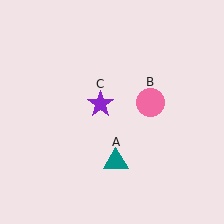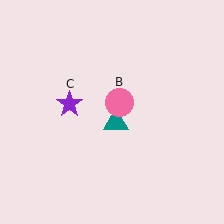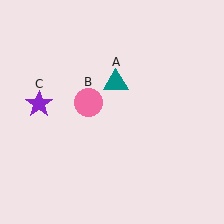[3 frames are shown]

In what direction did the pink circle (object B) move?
The pink circle (object B) moved left.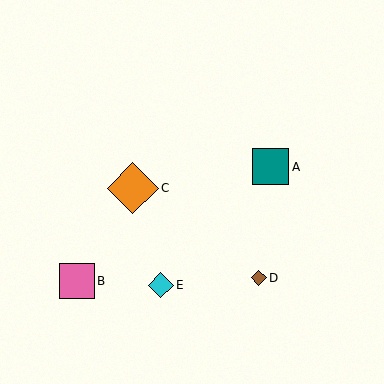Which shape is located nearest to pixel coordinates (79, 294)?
The pink square (labeled B) at (77, 281) is nearest to that location.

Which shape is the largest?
The orange diamond (labeled C) is the largest.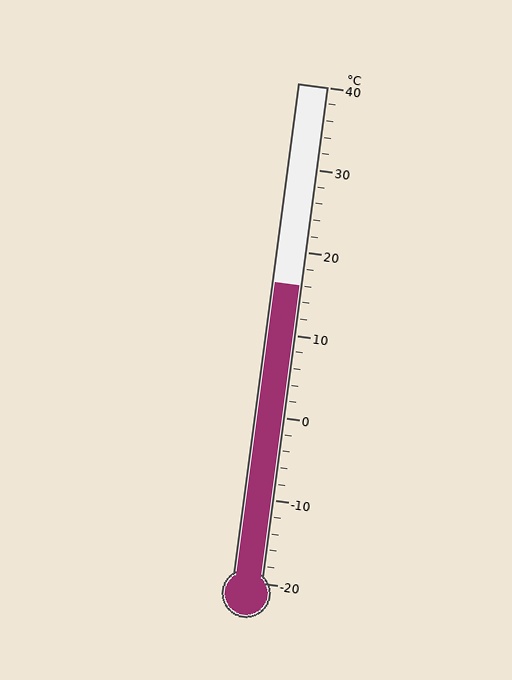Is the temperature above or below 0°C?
The temperature is above 0°C.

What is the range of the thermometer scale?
The thermometer scale ranges from -20°C to 40°C.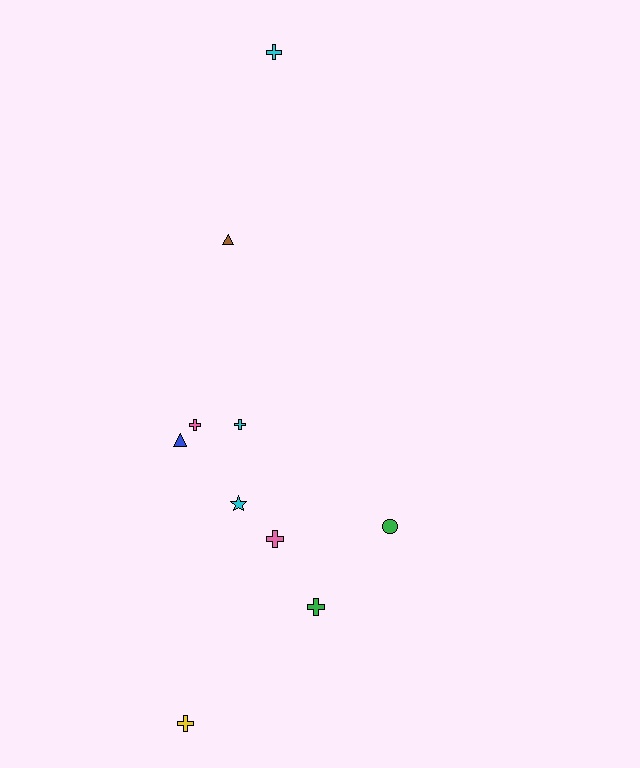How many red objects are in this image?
There are no red objects.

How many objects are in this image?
There are 10 objects.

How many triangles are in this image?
There are 2 triangles.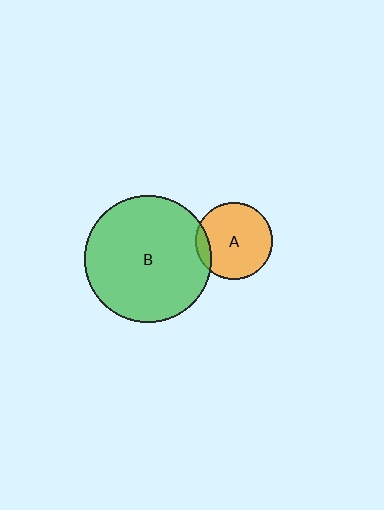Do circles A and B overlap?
Yes.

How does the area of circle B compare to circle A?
Approximately 2.7 times.